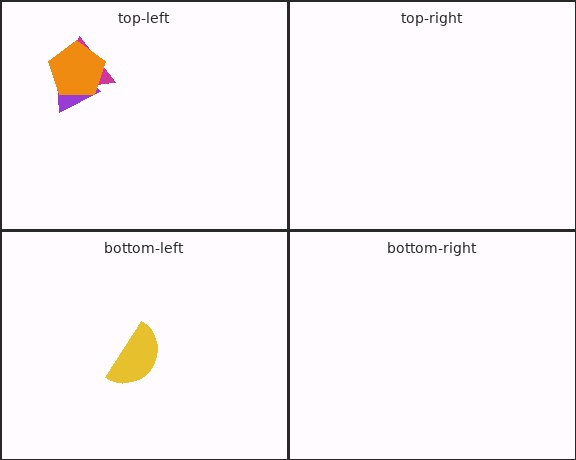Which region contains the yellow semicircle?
The bottom-left region.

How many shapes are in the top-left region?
3.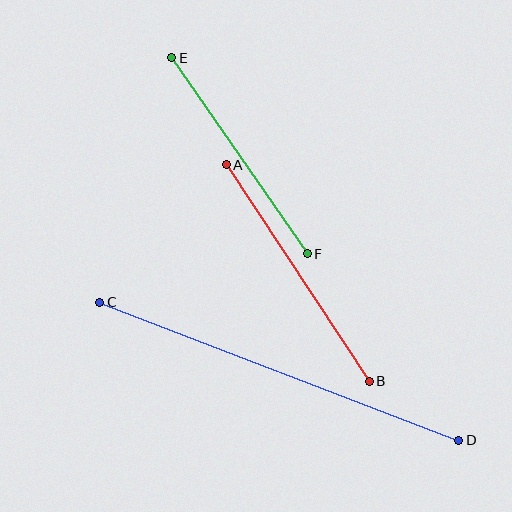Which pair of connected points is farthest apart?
Points C and D are farthest apart.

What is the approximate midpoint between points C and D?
The midpoint is at approximately (279, 371) pixels.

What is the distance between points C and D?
The distance is approximately 385 pixels.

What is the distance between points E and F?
The distance is approximately 239 pixels.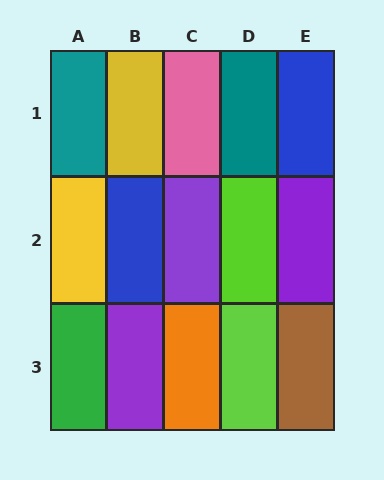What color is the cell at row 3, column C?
Orange.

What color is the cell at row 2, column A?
Yellow.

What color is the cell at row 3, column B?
Purple.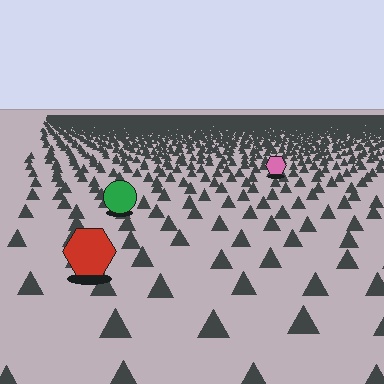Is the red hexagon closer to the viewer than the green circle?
Yes. The red hexagon is closer — you can tell from the texture gradient: the ground texture is coarser near it.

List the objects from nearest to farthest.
From nearest to farthest: the red hexagon, the green circle, the pink hexagon.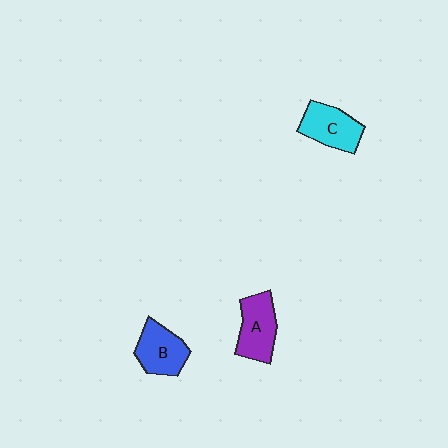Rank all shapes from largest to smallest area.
From largest to smallest: A (purple), B (blue), C (cyan).